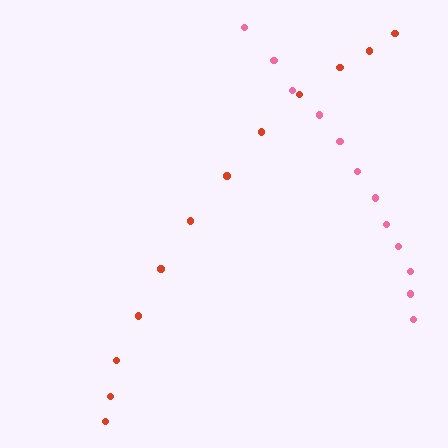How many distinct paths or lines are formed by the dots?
There are 2 distinct paths.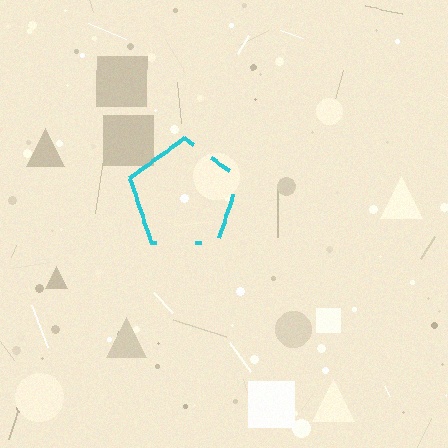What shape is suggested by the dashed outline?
The dashed outline suggests a pentagon.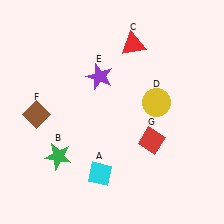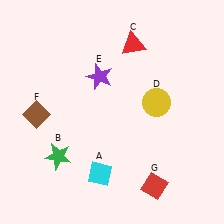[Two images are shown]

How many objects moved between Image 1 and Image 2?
1 object moved between the two images.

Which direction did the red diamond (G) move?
The red diamond (G) moved down.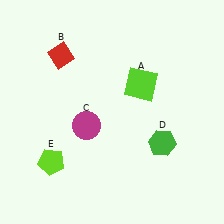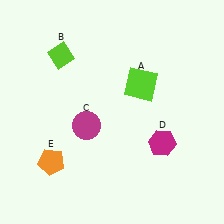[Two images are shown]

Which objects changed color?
B changed from red to lime. D changed from green to magenta. E changed from lime to orange.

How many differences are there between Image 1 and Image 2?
There are 3 differences between the two images.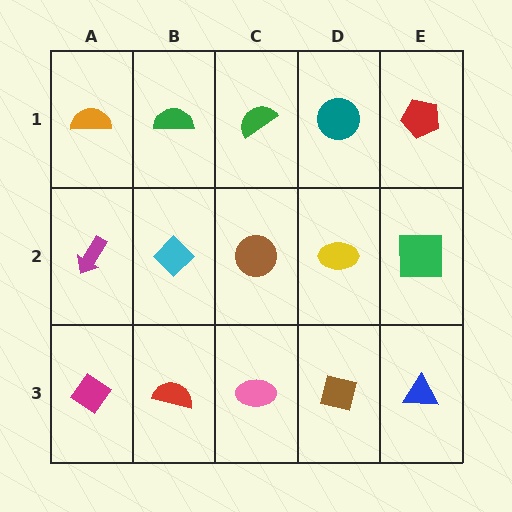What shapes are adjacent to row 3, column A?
A magenta arrow (row 2, column A), a red semicircle (row 3, column B).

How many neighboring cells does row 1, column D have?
3.